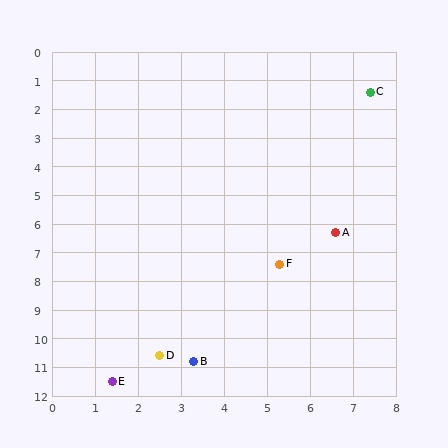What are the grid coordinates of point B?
Point B is at approximately (3.3, 10.8).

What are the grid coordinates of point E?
Point E is at approximately (1.4, 11.5).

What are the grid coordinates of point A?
Point A is at approximately (6.6, 6.3).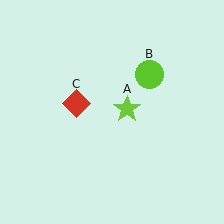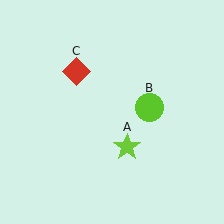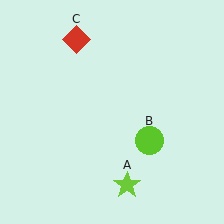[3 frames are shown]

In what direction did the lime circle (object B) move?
The lime circle (object B) moved down.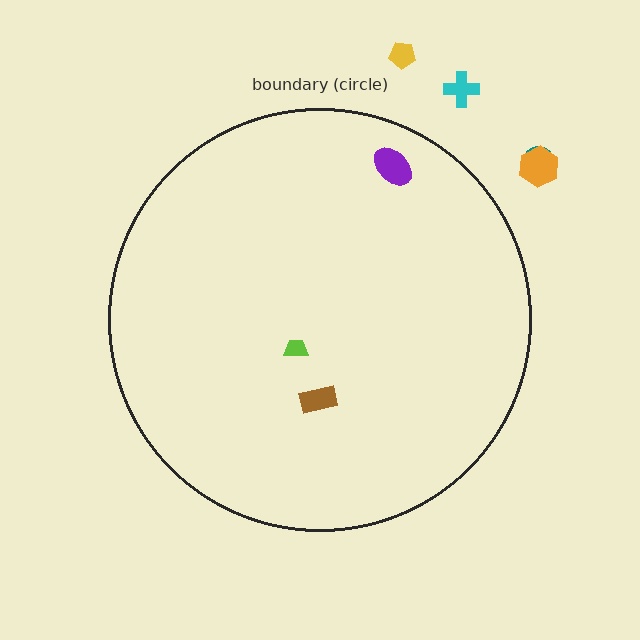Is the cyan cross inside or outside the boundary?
Outside.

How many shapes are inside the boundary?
3 inside, 4 outside.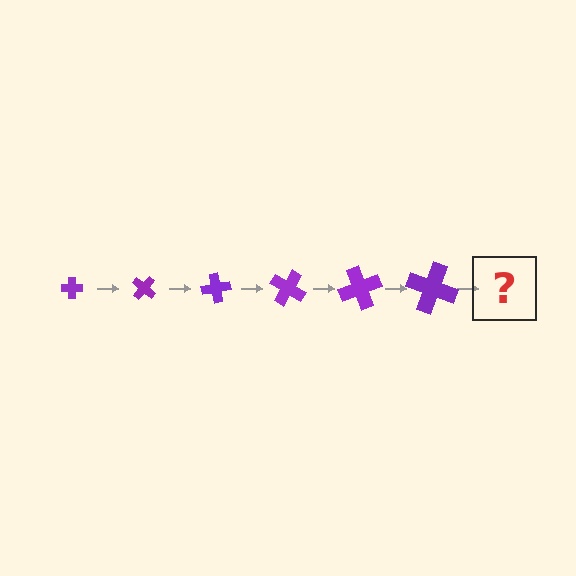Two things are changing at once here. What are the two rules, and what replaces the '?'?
The two rules are that the cross grows larger each step and it rotates 40 degrees each step. The '?' should be a cross, larger than the previous one and rotated 240 degrees from the start.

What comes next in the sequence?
The next element should be a cross, larger than the previous one and rotated 240 degrees from the start.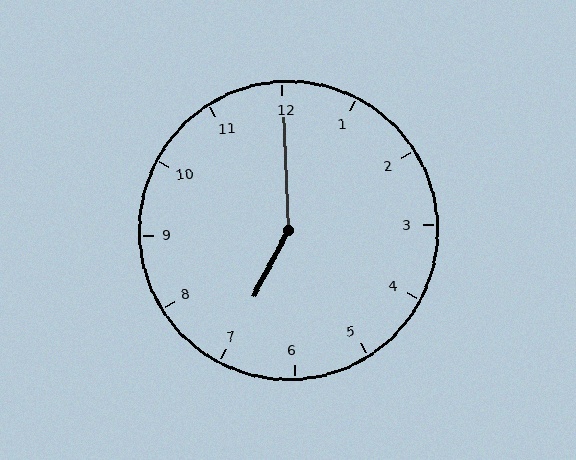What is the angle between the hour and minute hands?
Approximately 150 degrees.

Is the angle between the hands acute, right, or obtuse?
It is obtuse.